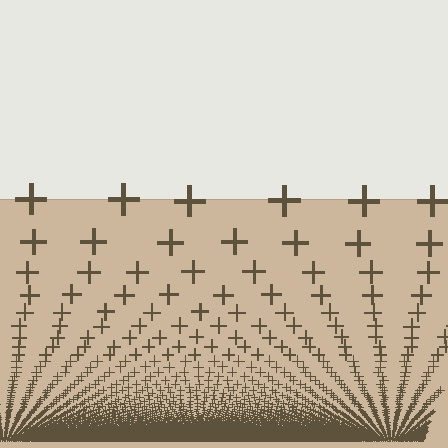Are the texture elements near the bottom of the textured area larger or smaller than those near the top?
Smaller. The gradient is inverted — elements near the bottom are smaller and denser.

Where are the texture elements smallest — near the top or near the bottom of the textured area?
Near the bottom.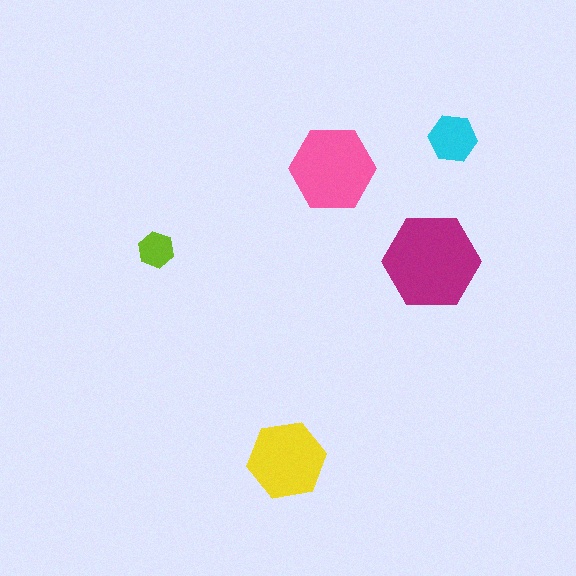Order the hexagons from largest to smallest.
the magenta one, the pink one, the yellow one, the cyan one, the lime one.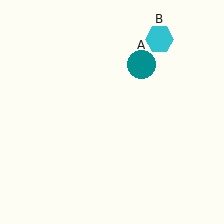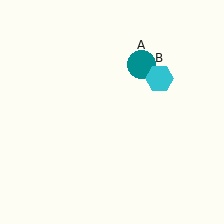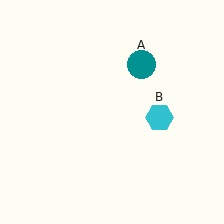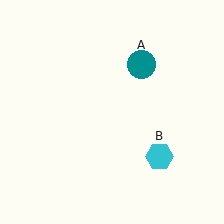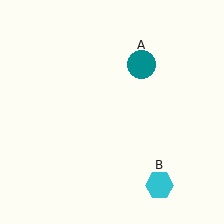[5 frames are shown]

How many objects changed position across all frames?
1 object changed position: cyan hexagon (object B).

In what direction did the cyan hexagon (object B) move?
The cyan hexagon (object B) moved down.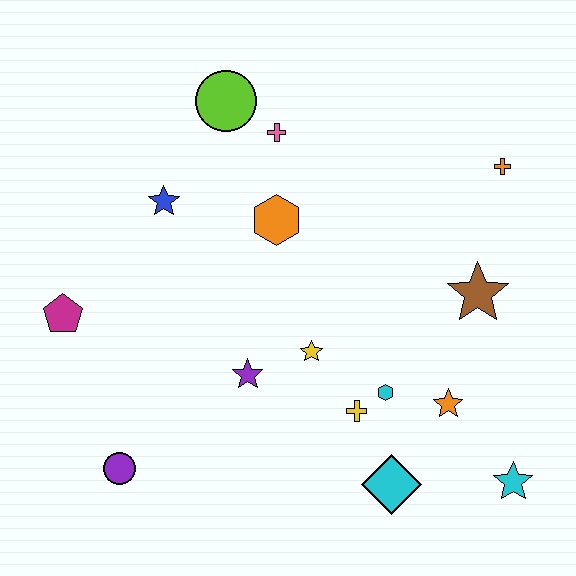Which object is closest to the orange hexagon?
The pink cross is closest to the orange hexagon.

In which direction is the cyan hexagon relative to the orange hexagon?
The cyan hexagon is below the orange hexagon.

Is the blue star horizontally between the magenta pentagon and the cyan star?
Yes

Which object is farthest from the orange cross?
The purple circle is farthest from the orange cross.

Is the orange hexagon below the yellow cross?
No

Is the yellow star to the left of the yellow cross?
Yes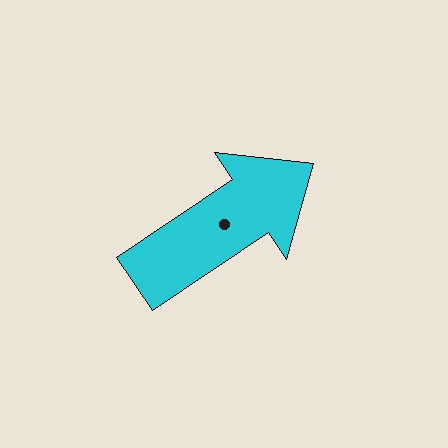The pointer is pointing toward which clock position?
Roughly 2 o'clock.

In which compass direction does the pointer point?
Northeast.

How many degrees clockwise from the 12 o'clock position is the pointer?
Approximately 56 degrees.